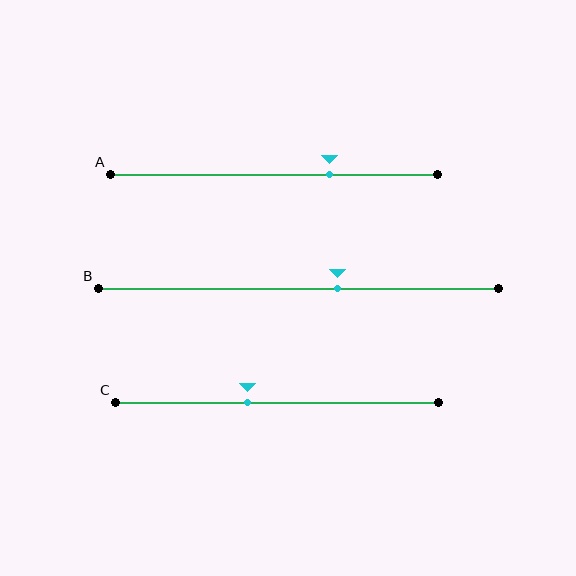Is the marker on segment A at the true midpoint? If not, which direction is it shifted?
No, the marker on segment A is shifted to the right by about 17% of the segment length.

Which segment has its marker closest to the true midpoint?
Segment C has its marker closest to the true midpoint.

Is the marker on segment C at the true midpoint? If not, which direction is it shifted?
No, the marker on segment C is shifted to the left by about 9% of the segment length.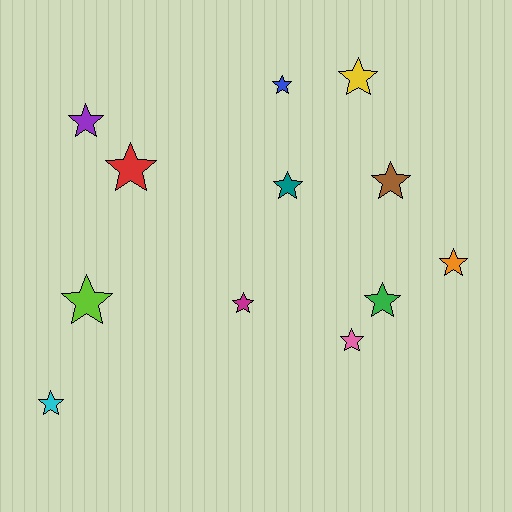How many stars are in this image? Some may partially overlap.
There are 12 stars.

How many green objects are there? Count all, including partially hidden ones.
There is 1 green object.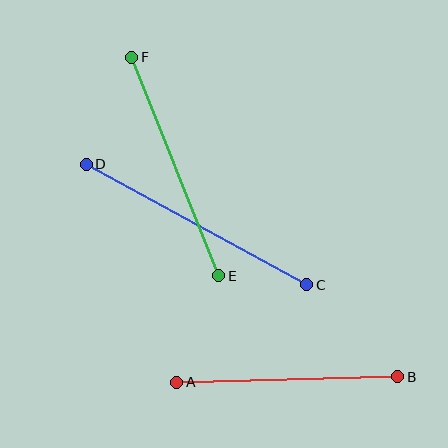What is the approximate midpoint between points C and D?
The midpoint is at approximately (196, 224) pixels.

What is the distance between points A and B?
The distance is approximately 221 pixels.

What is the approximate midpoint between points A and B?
The midpoint is at approximately (287, 380) pixels.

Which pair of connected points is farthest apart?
Points C and D are farthest apart.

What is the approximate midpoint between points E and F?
The midpoint is at approximately (175, 167) pixels.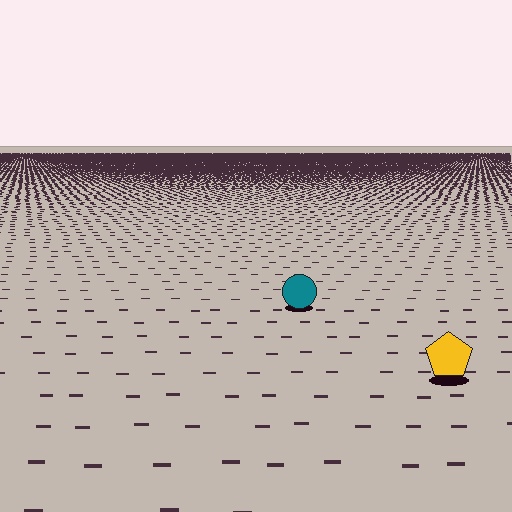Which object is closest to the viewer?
The yellow pentagon is closest. The texture marks near it are larger and more spread out.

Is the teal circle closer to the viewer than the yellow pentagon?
No. The yellow pentagon is closer — you can tell from the texture gradient: the ground texture is coarser near it.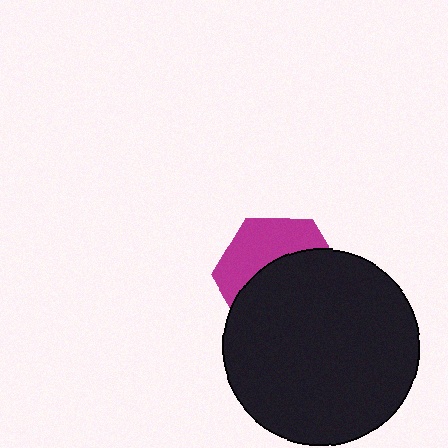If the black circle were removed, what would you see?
You would see the complete magenta hexagon.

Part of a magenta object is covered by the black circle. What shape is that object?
It is a hexagon.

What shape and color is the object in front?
The object in front is a black circle.